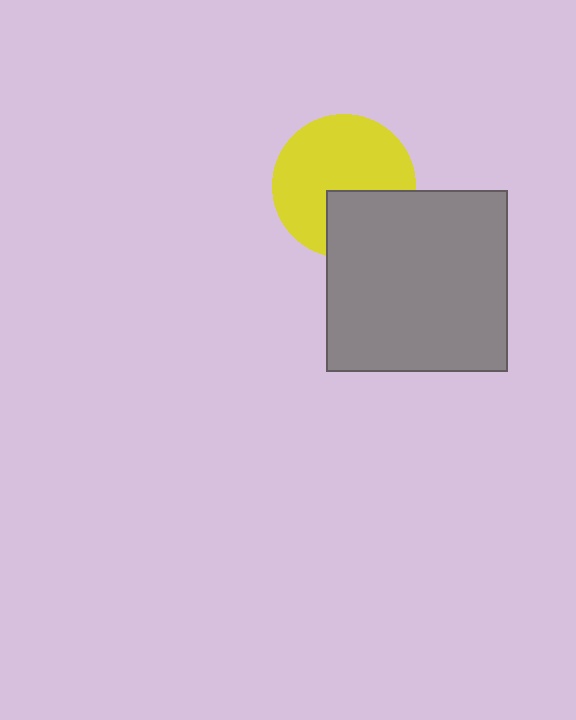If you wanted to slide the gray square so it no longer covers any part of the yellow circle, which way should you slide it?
Slide it down — that is the most direct way to separate the two shapes.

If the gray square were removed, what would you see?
You would see the complete yellow circle.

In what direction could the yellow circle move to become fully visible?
The yellow circle could move up. That would shift it out from behind the gray square entirely.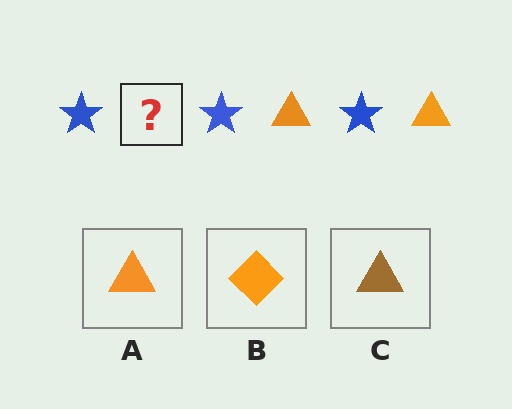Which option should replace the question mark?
Option A.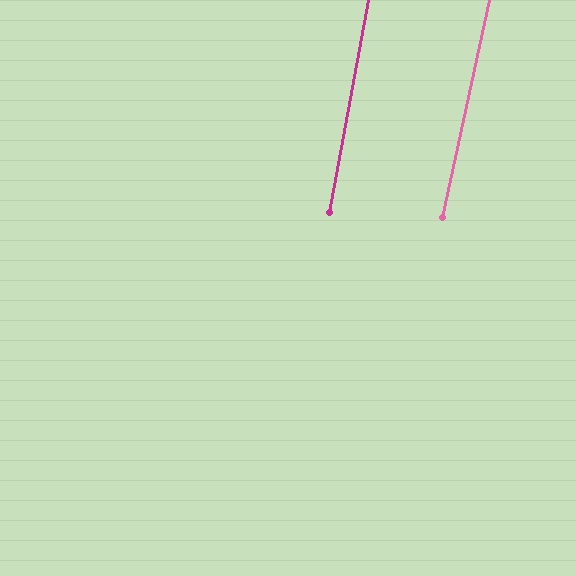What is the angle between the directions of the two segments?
Approximately 2 degrees.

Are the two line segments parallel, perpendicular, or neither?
Parallel — their directions differ by only 1.8°.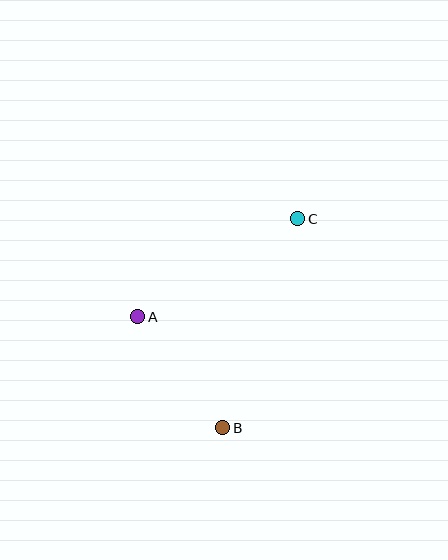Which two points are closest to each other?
Points A and B are closest to each other.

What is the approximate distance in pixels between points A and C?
The distance between A and C is approximately 187 pixels.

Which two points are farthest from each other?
Points B and C are farthest from each other.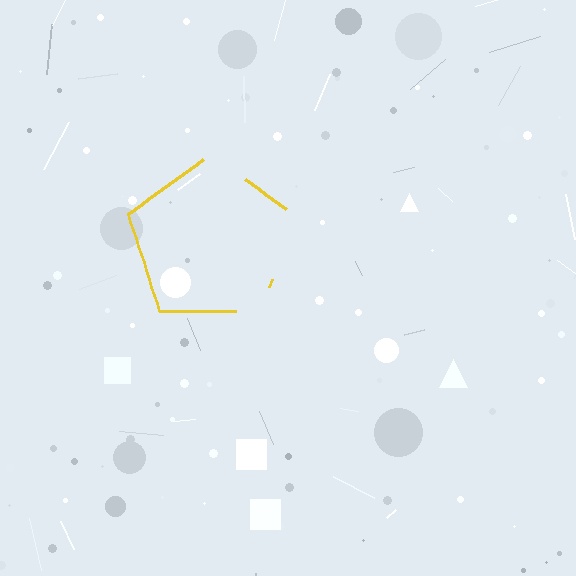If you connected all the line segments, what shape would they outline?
They would outline a pentagon.